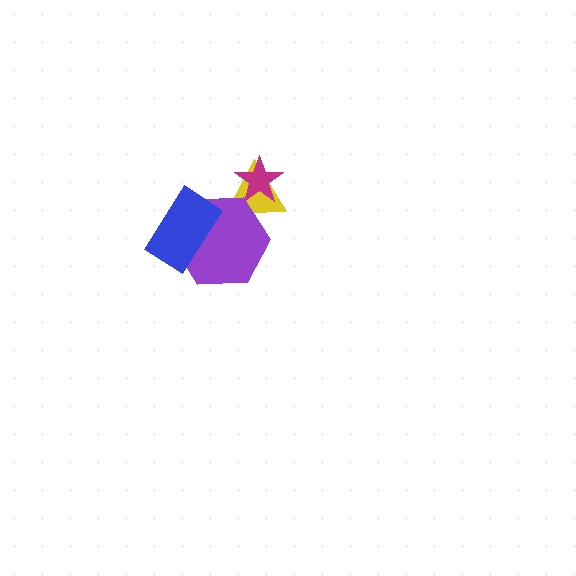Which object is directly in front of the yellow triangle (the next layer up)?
The purple hexagon is directly in front of the yellow triangle.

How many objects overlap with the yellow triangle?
2 objects overlap with the yellow triangle.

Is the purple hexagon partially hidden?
Yes, it is partially covered by another shape.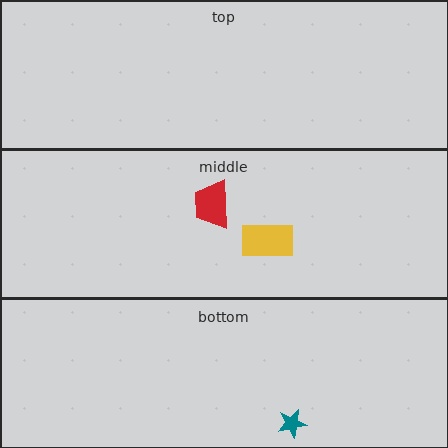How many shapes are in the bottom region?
1.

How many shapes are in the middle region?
2.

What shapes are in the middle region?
The yellow rectangle, the red trapezoid.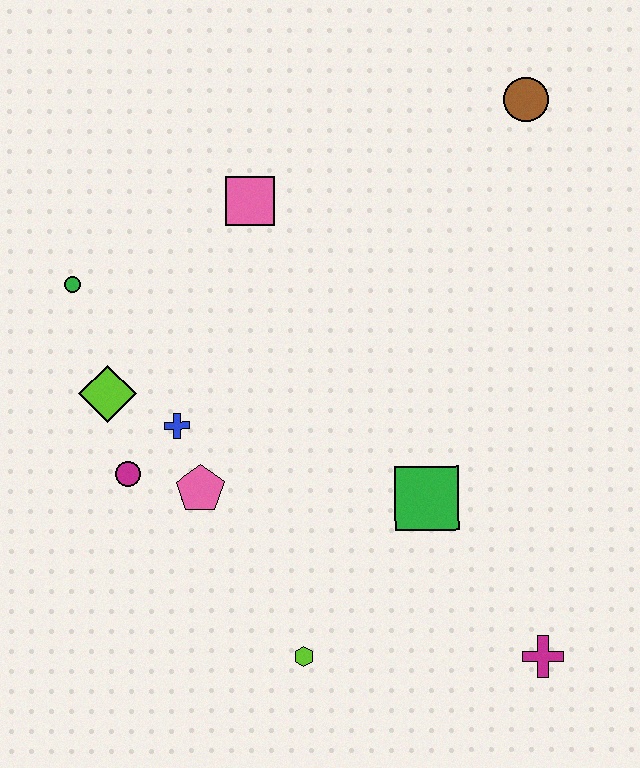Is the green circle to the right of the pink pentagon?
No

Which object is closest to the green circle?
The lime diamond is closest to the green circle.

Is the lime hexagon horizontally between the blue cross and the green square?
Yes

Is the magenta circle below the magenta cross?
No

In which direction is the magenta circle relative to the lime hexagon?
The magenta circle is above the lime hexagon.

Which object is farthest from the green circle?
The magenta cross is farthest from the green circle.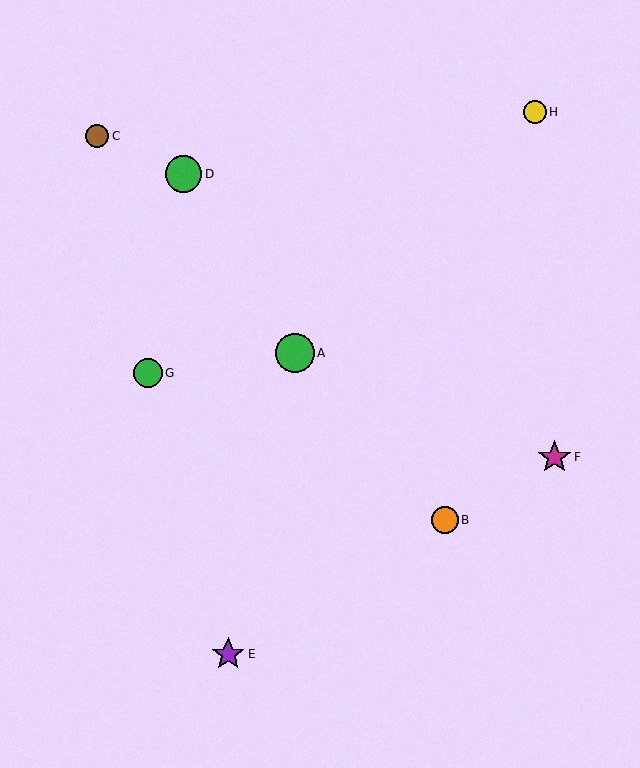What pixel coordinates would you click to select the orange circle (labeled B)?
Click at (445, 520) to select the orange circle B.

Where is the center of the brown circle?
The center of the brown circle is at (97, 136).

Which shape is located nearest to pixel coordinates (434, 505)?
The orange circle (labeled B) at (445, 520) is nearest to that location.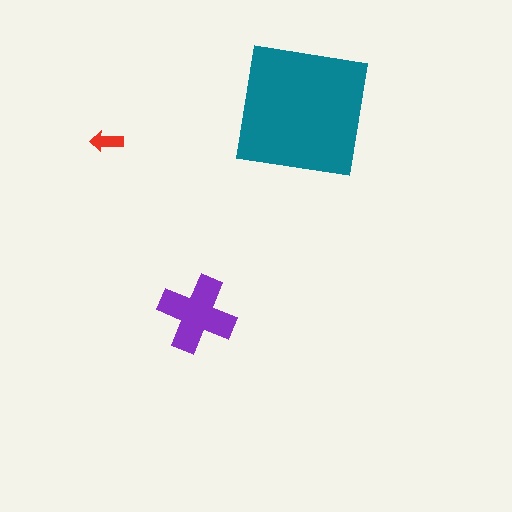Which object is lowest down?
The purple cross is bottommost.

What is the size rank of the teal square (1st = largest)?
1st.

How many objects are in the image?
There are 3 objects in the image.